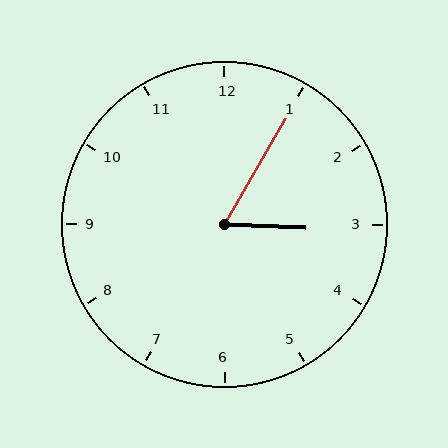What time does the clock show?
3:05.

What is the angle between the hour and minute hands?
Approximately 62 degrees.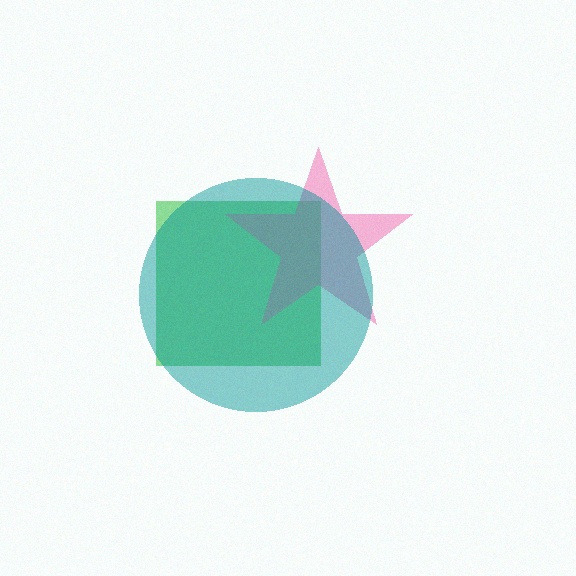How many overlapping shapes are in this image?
There are 3 overlapping shapes in the image.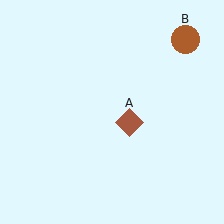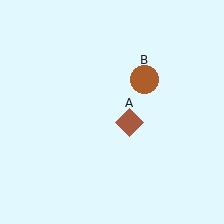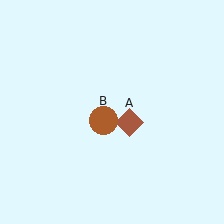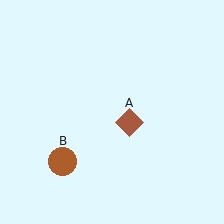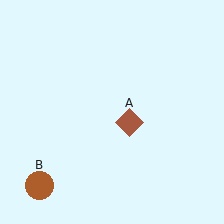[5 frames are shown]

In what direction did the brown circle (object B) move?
The brown circle (object B) moved down and to the left.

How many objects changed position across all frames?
1 object changed position: brown circle (object B).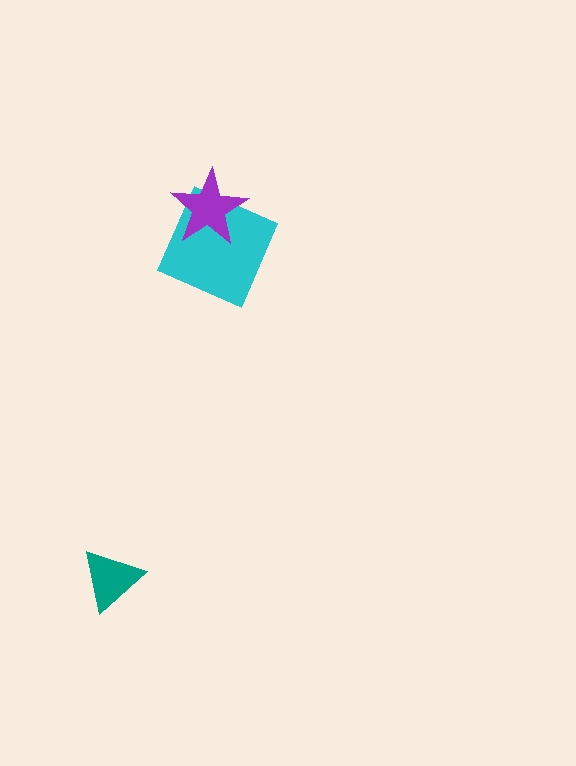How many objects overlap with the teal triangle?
0 objects overlap with the teal triangle.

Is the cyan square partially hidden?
Yes, it is partially covered by another shape.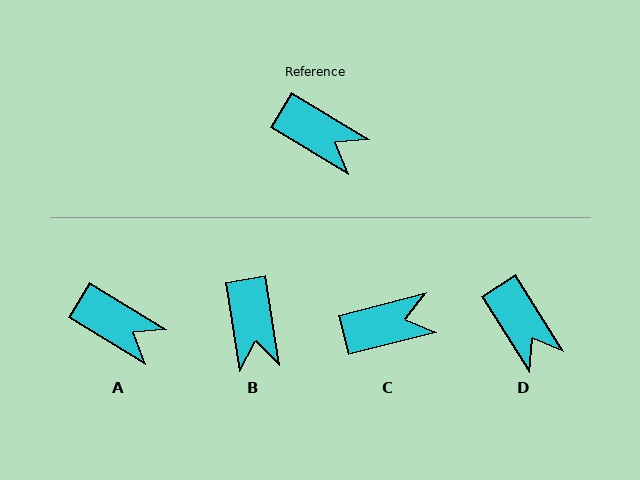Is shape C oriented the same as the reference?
No, it is off by about 45 degrees.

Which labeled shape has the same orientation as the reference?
A.